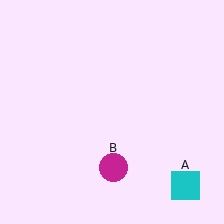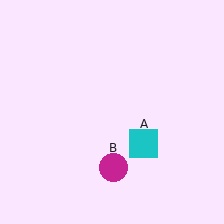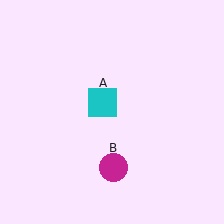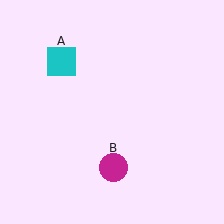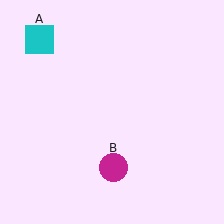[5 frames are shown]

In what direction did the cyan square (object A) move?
The cyan square (object A) moved up and to the left.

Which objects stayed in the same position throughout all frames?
Magenta circle (object B) remained stationary.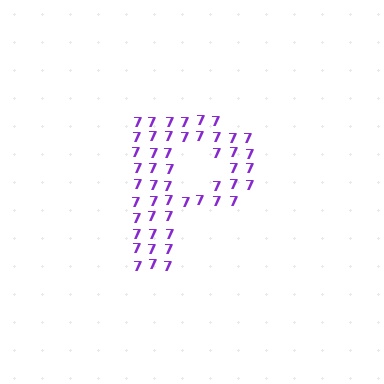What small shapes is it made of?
It is made of small digit 7's.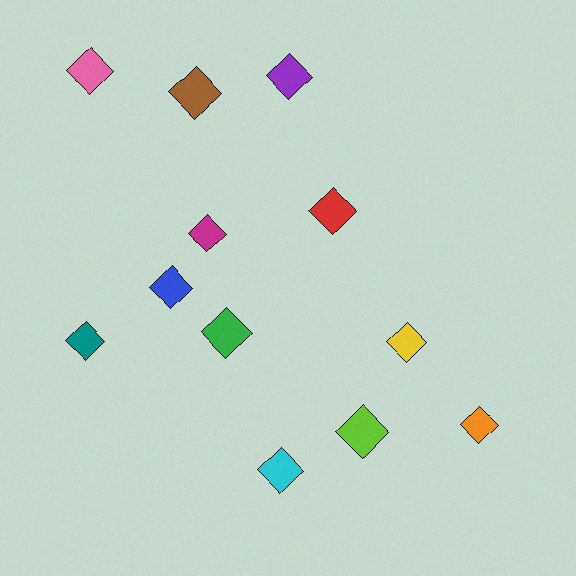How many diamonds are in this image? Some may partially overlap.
There are 12 diamonds.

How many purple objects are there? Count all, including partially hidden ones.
There is 1 purple object.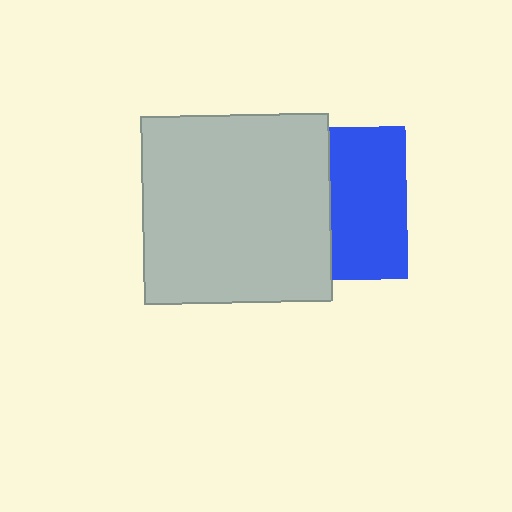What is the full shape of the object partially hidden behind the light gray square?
The partially hidden object is a blue square.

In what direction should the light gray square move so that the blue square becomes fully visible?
The light gray square should move left. That is the shortest direction to clear the overlap and leave the blue square fully visible.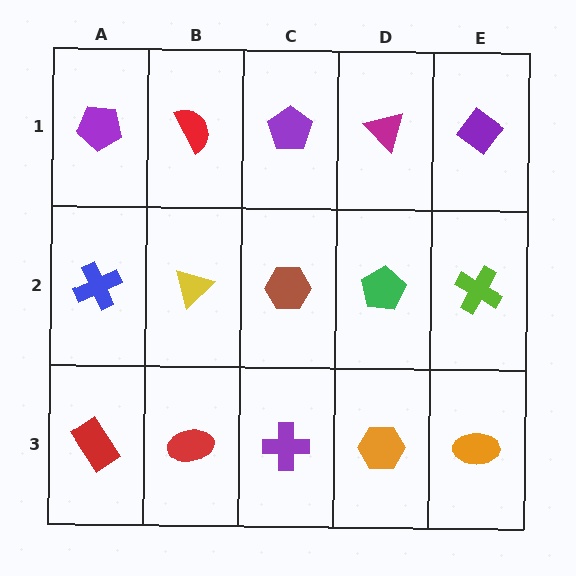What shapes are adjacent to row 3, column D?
A green pentagon (row 2, column D), a purple cross (row 3, column C), an orange ellipse (row 3, column E).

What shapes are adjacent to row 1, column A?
A blue cross (row 2, column A), a red semicircle (row 1, column B).